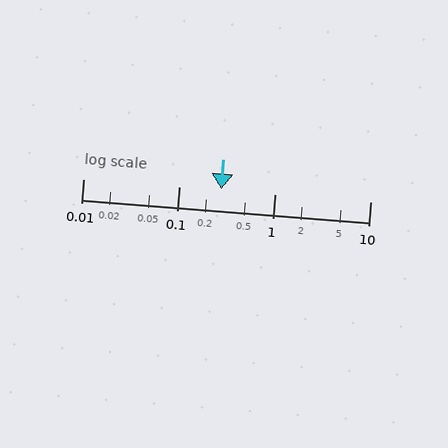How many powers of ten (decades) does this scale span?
The scale spans 3 decades, from 0.01 to 10.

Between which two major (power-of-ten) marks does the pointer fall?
The pointer is between 0.1 and 1.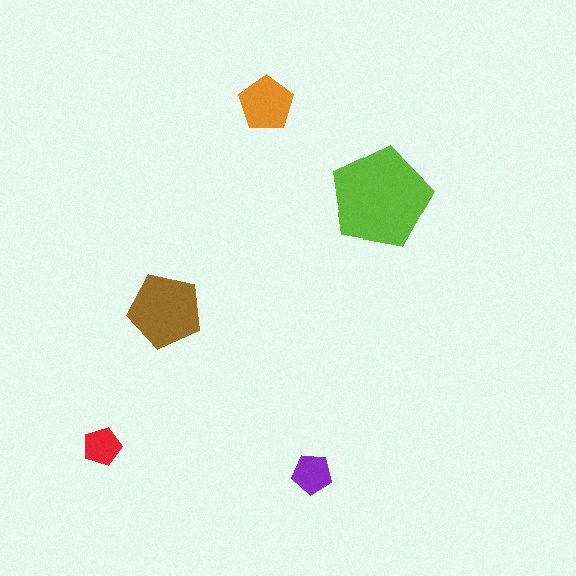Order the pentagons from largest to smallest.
the lime one, the brown one, the orange one, the purple one, the red one.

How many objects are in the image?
There are 5 objects in the image.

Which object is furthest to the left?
The red pentagon is leftmost.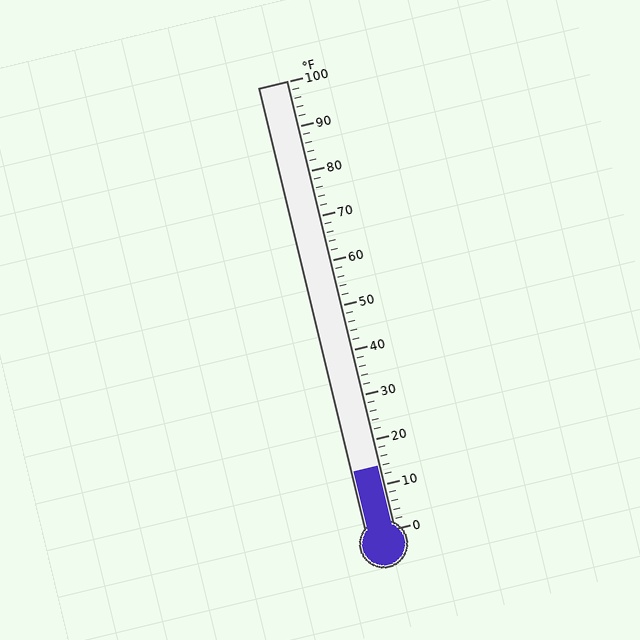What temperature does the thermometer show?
The thermometer shows approximately 14°F.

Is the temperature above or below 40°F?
The temperature is below 40°F.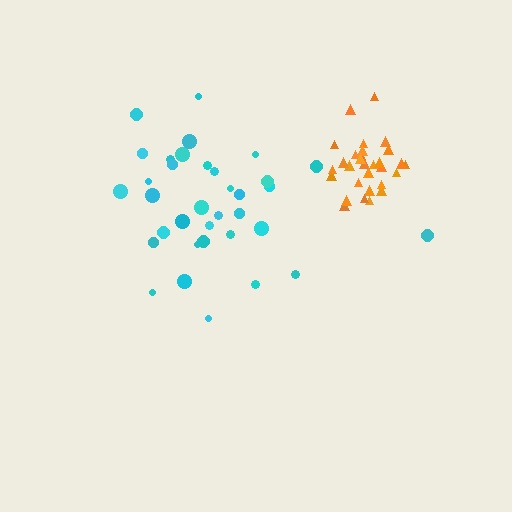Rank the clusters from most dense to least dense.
orange, cyan.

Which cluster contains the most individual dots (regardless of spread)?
Cyan (35).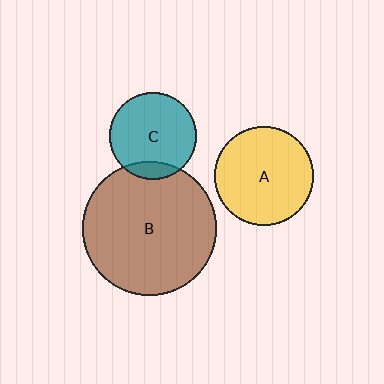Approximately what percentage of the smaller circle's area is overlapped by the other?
Approximately 10%.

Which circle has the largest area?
Circle B (brown).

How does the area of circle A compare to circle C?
Approximately 1.3 times.